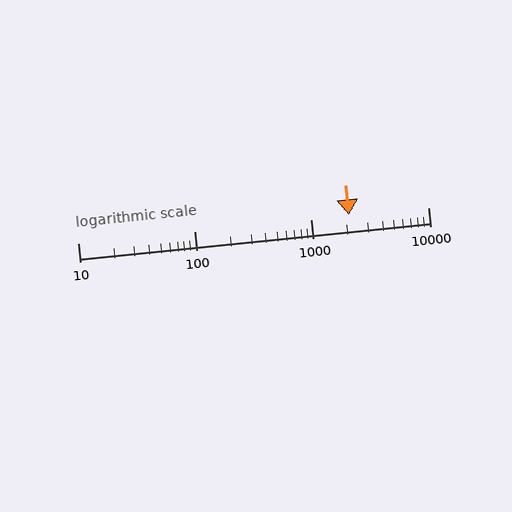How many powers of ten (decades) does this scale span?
The scale spans 3 decades, from 10 to 10000.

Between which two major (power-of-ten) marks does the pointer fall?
The pointer is between 1000 and 10000.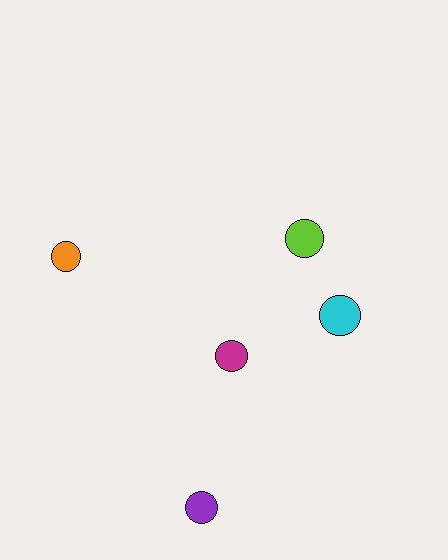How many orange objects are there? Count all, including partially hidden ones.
There is 1 orange object.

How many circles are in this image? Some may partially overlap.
There are 5 circles.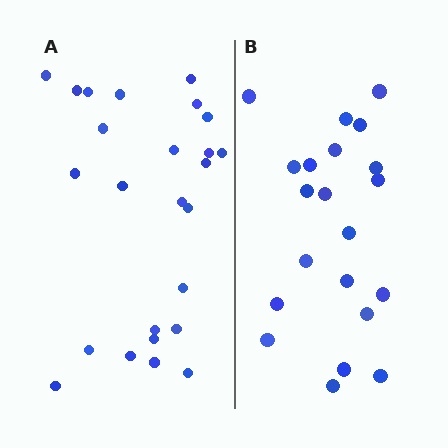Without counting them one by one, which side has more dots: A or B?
Region A (the left region) has more dots.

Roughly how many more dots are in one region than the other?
Region A has about 4 more dots than region B.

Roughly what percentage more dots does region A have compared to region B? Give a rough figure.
About 20% more.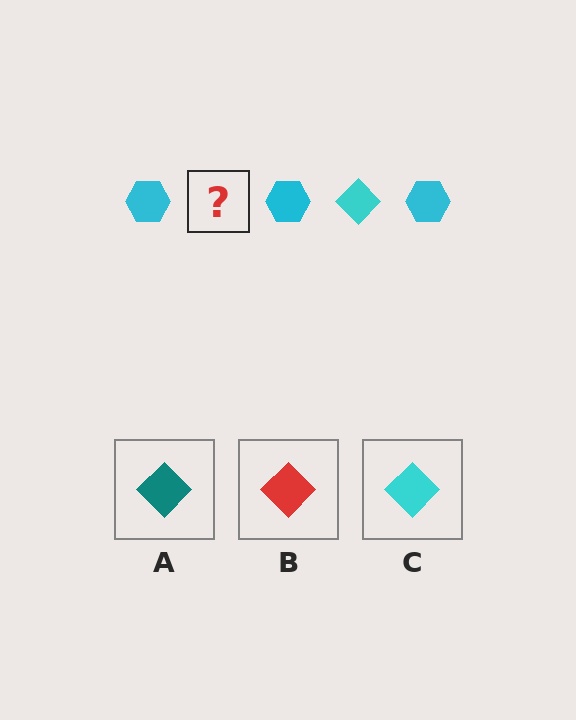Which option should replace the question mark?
Option C.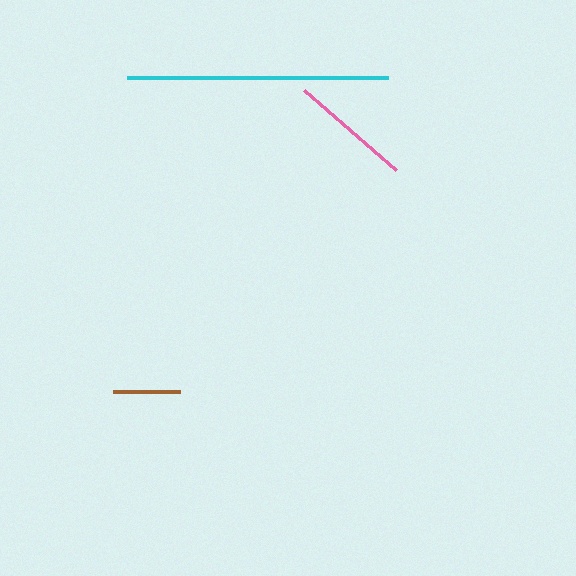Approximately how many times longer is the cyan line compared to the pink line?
The cyan line is approximately 2.1 times the length of the pink line.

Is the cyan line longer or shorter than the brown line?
The cyan line is longer than the brown line.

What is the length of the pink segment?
The pink segment is approximately 122 pixels long.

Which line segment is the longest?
The cyan line is the longest at approximately 261 pixels.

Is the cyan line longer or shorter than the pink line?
The cyan line is longer than the pink line.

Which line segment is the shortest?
The brown line is the shortest at approximately 68 pixels.